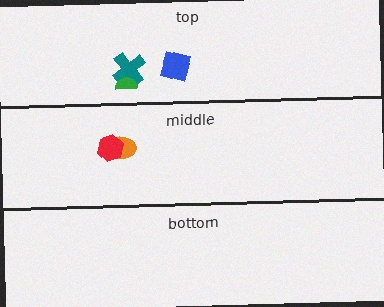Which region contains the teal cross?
The top region.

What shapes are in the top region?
The blue square, the teal cross, the green semicircle.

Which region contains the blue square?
The top region.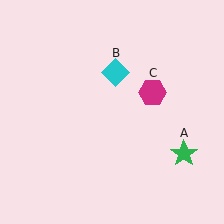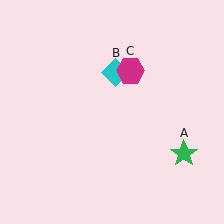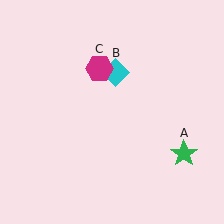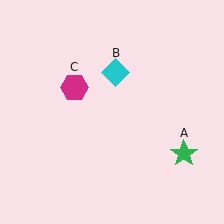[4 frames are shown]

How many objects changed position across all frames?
1 object changed position: magenta hexagon (object C).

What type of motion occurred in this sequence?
The magenta hexagon (object C) rotated counterclockwise around the center of the scene.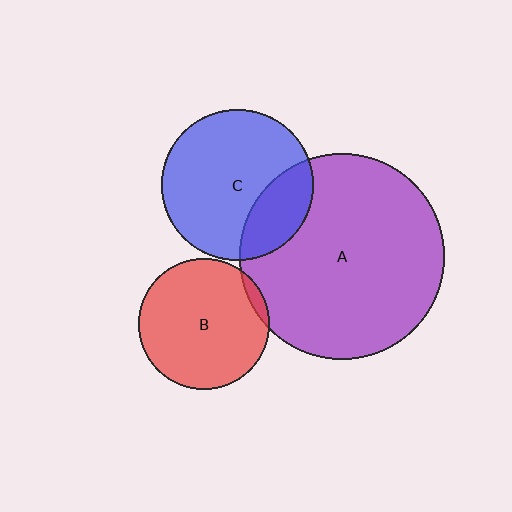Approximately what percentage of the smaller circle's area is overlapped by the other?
Approximately 5%.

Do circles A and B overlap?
Yes.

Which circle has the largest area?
Circle A (purple).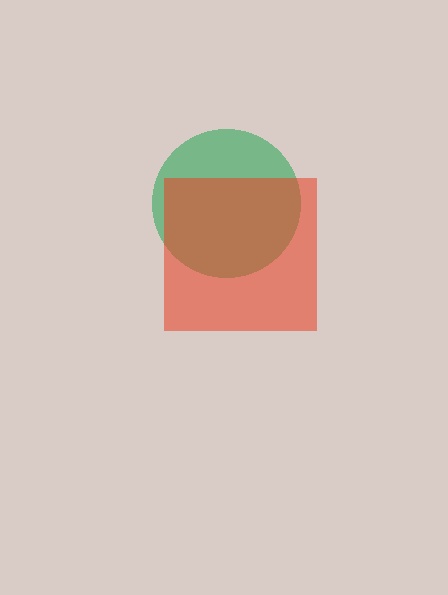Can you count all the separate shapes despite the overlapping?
Yes, there are 2 separate shapes.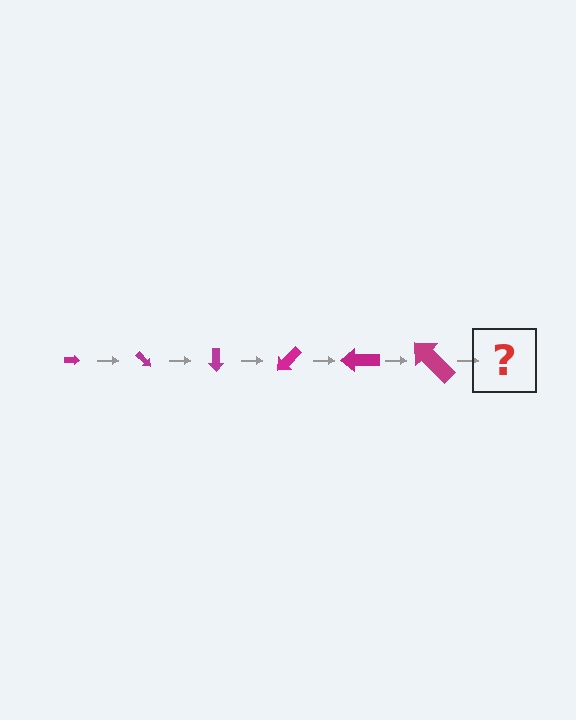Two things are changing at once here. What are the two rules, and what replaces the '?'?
The two rules are that the arrow grows larger each step and it rotates 45 degrees each step. The '?' should be an arrow, larger than the previous one and rotated 270 degrees from the start.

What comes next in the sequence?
The next element should be an arrow, larger than the previous one and rotated 270 degrees from the start.